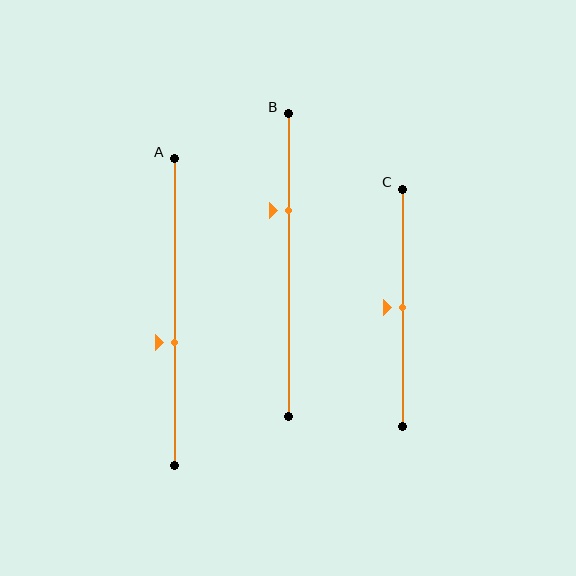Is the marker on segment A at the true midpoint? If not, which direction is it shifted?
No, the marker on segment A is shifted downward by about 10% of the segment length.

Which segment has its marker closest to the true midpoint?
Segment C has its marker closest to the true midpoint.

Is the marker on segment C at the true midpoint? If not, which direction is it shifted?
Yes, the marker on segment C is at the true midpoint.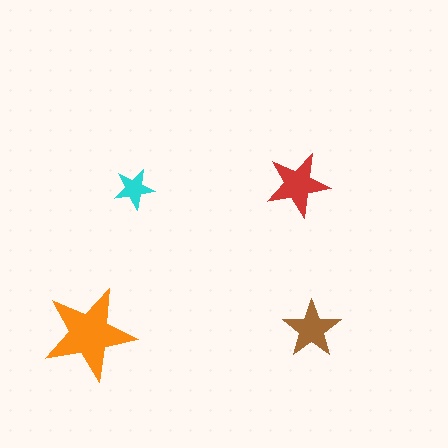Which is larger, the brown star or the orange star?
The orange one.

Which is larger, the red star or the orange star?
The orange one.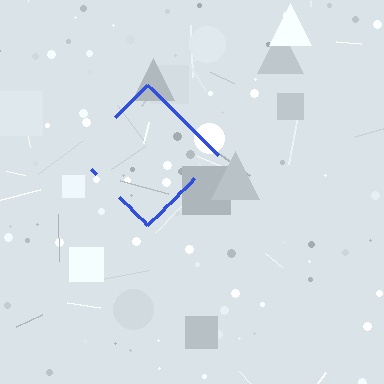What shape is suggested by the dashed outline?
The dashed outline suggests a diamond.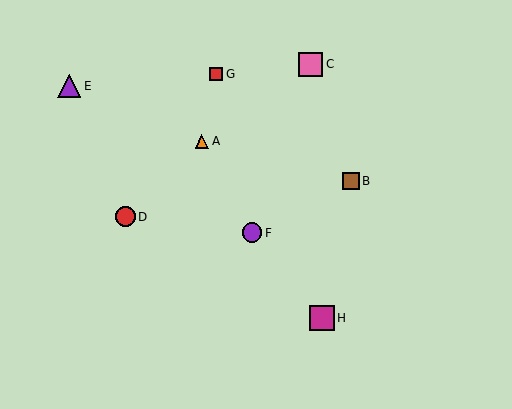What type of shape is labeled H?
Shape H is a magenta square.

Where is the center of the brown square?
The center of the brown square is at (351, 181).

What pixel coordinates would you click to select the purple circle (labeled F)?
Click at (252, 233) to select the purple circle F.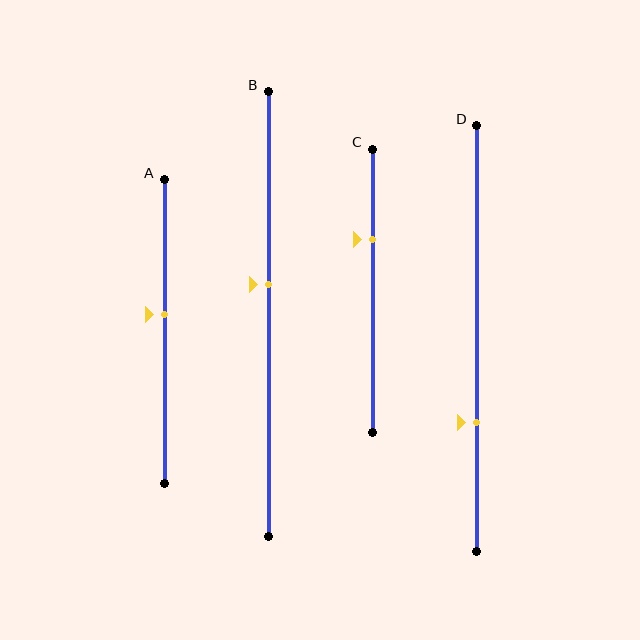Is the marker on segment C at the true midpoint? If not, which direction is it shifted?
No, the marker on segment C is shifted upward by about 18% of the segment length.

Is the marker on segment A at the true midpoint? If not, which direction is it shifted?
No, the marker on segment A is shifted upward by about 6% of the segment length.